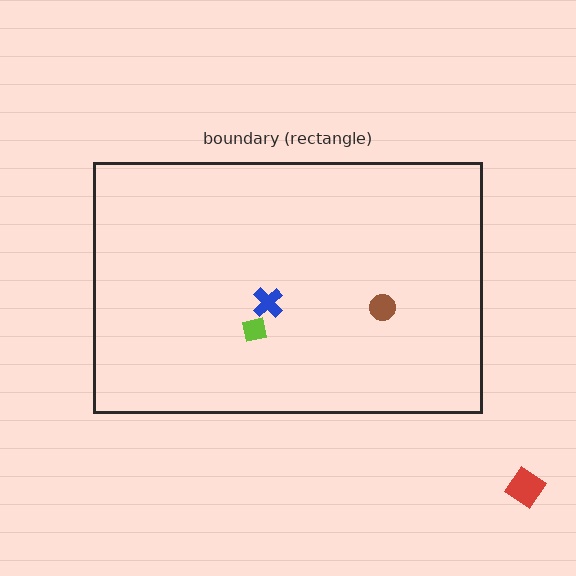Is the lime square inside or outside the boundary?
Inside.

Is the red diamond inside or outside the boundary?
Outside.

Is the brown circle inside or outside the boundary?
Inside.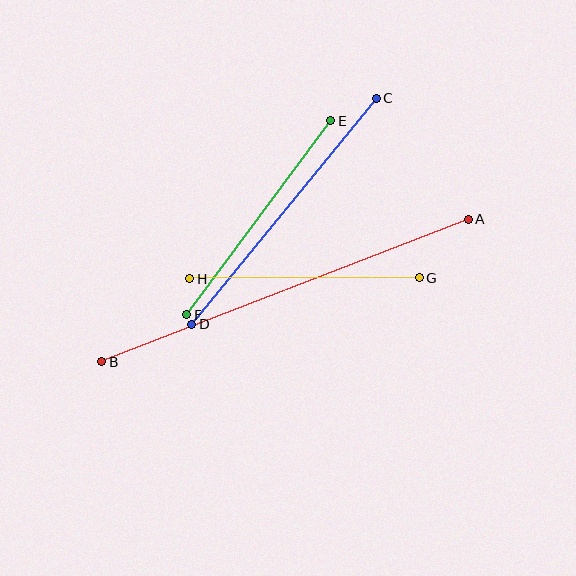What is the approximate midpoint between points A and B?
The midpoint is at approximately (285, 290) pixels.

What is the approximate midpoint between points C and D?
The midpoint is at approximately (284, 211) pixels.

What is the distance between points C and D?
The distance is approximately 292 pixels.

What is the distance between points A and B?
The distance is approximately 393 pixels.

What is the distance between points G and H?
The distance is approximately 229 pixels.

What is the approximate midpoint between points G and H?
The midpoint is at approximately (305, 278) pixels.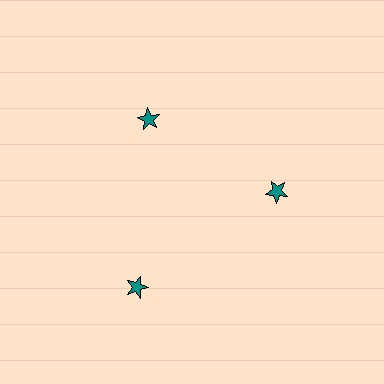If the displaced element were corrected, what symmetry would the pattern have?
It would have 3-fold rotational symmetry — the pattern would map onto itself every 120 degrees.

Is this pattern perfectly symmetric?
No. The 3 teal stars are arranged in a ring, but one element near the 7 o'clock position is pushed outward from the center, breaking the 3-fold rotational symmetry.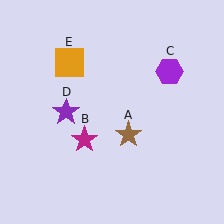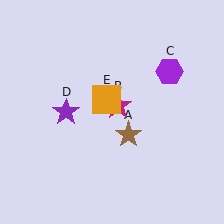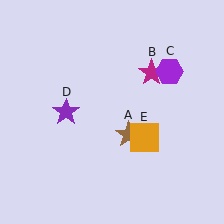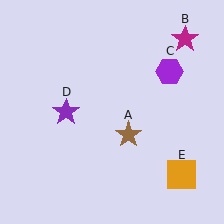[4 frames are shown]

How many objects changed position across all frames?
2 objects changed position: magenta star (object B), orange square (object E).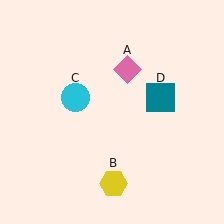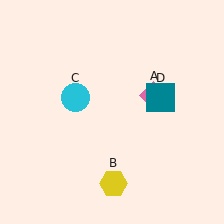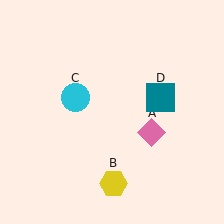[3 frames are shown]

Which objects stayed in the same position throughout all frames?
Yellow hexagon (object B) and cyan circle (object C) and teal square (object D) remained stationary.